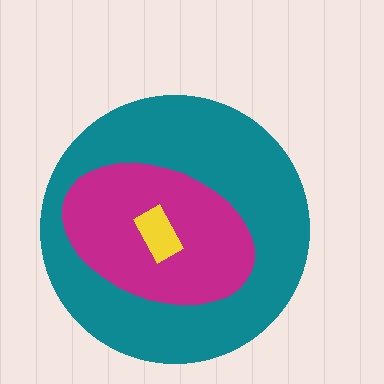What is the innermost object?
The yellow rectangle.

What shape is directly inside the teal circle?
The magenta ellipse.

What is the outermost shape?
The teal circle.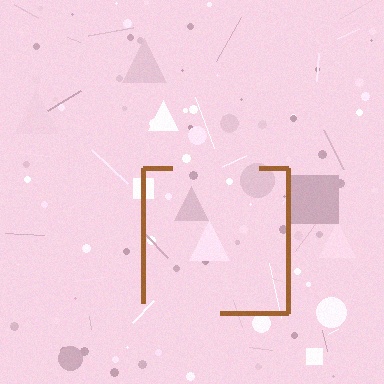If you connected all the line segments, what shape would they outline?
They would outline a square.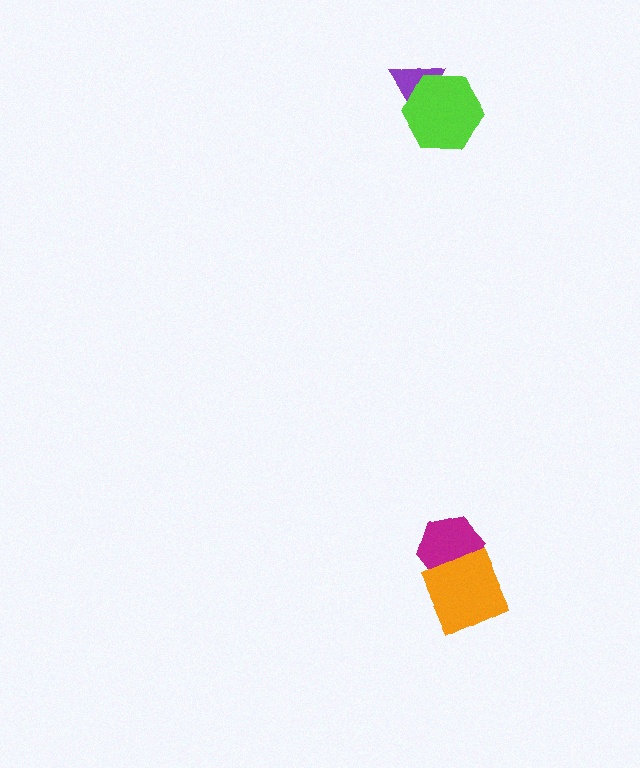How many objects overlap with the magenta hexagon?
1 object overlaps with the magenta hexagon.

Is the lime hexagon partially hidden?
No, no other shape covers it.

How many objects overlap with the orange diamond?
1 object overlaps with the orange diamond.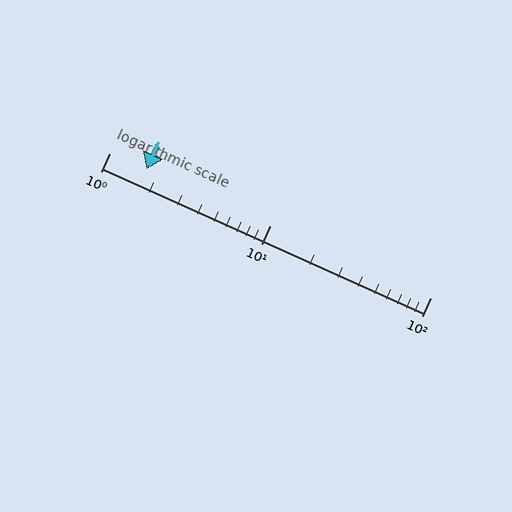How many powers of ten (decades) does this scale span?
The scale spans 2 decades, from 1 to 100.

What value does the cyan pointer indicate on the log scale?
The pointer indicates approximately 1.7.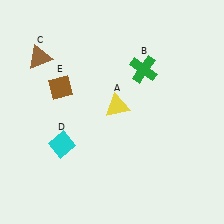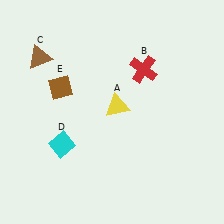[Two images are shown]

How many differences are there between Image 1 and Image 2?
There is 1 difference between the two images.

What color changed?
The cross (B) changed from green in Image 1 to red in Image 2.